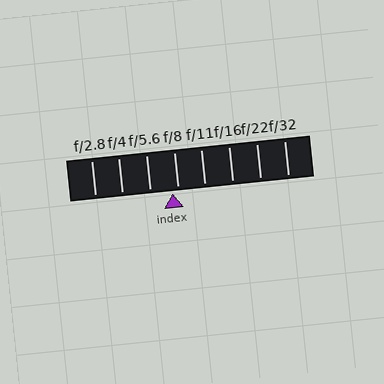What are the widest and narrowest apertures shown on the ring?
The widest aperture shown is f/2.8 and the narrowest is f/32.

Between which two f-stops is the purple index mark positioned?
The index mark is between f/5.6 and f/8.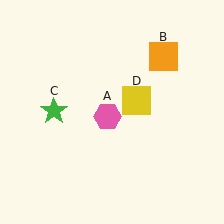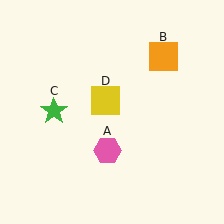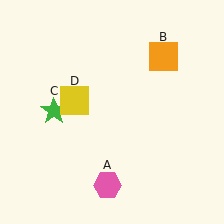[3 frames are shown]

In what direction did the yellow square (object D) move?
The yellow square (object D) moved left.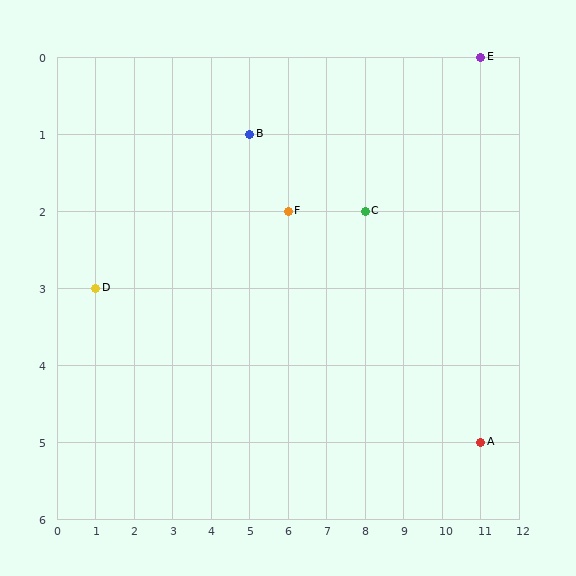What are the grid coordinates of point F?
Point F is at grid coordinates (6, 2).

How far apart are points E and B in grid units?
Points E and B are 6 columns and 1 row apart (about 6.1 grid units diagonally).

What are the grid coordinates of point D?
Point D is at grid coordinates (1, 3).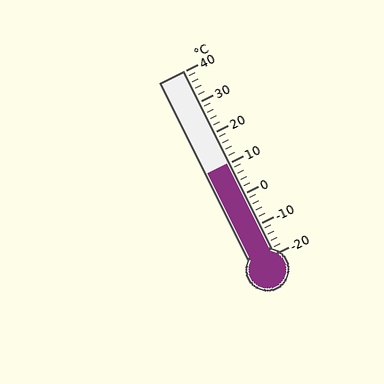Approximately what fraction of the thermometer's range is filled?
The thermometer is filled to approximately 50% of its range.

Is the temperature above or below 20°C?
The temperature is below 20°C.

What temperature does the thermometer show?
The thermometer shows approximately 10°C.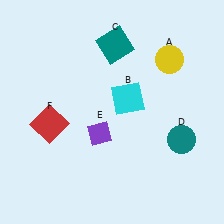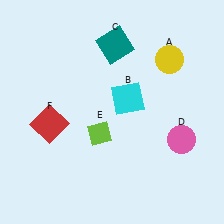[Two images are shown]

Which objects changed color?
D changed from teal to pink. E changed from purple to lime.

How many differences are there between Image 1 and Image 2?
There are 2 differences between the two images.